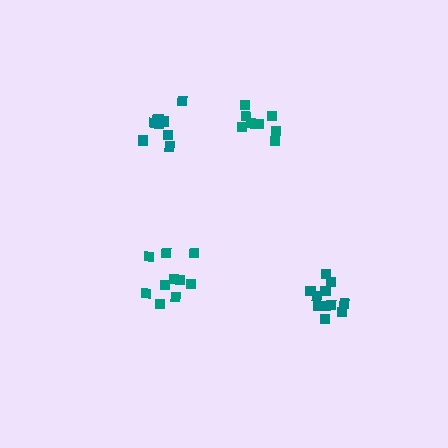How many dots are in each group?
Group 1: 10 dots, Group 2: 9 dots, Group 3: 9 dots, Group 4: 12 dots (40 total).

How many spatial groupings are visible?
There are 4 spatial groupings.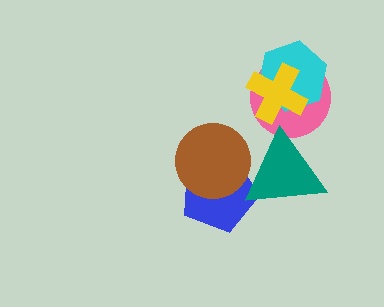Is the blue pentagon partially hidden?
Yes, it is partially covered by another shape.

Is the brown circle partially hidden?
No, no other shape covers it.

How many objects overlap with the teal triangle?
3 objects overlap with the teal triangle.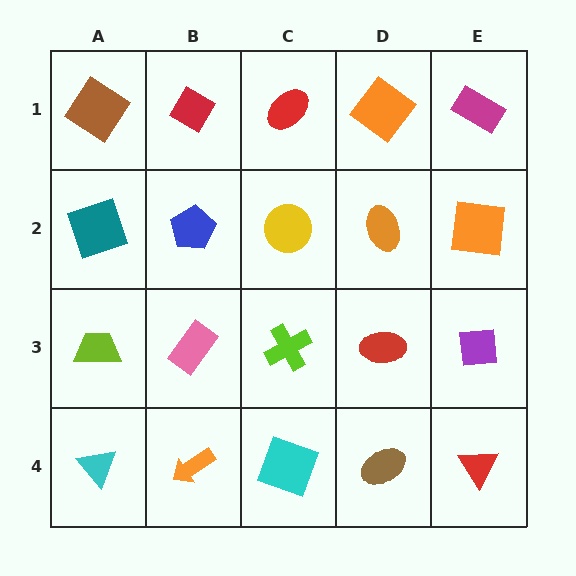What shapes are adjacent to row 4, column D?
A red ellipse (row 3, column D), a cyan square (row 4, column C), a red triangle (row 4, column E).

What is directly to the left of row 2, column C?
A blue pentagon.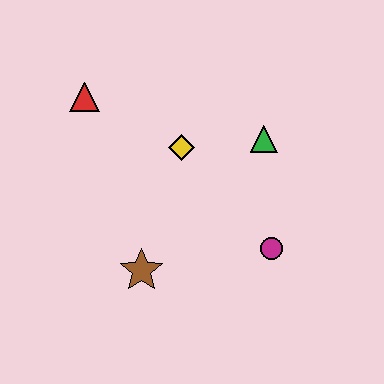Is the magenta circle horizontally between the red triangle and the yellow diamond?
No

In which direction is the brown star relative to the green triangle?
The brown star is below the green triangle.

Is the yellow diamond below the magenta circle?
No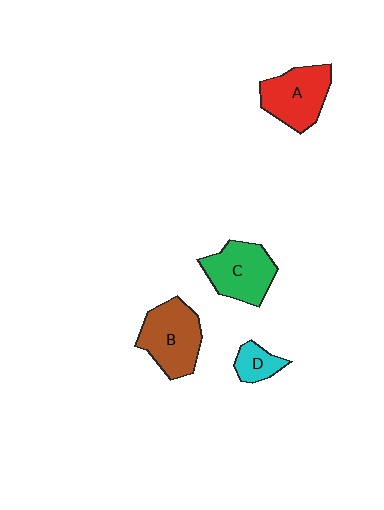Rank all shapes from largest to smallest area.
From largest to smallest: B (brown), A (red), C (green), D (cyan).